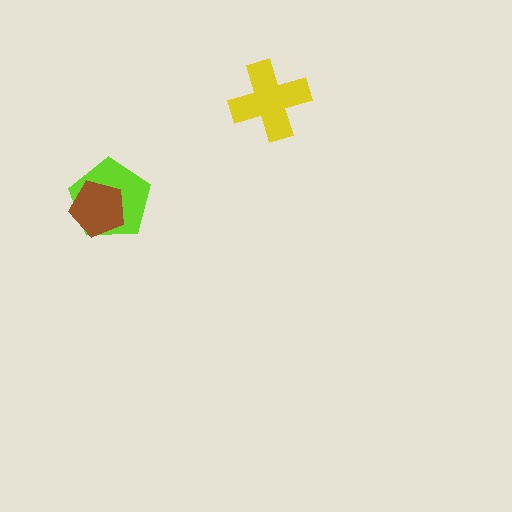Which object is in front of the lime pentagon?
The brown pentagon is in front of the lime pentagon.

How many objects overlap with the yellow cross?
0 objects overlap with the yellow cross.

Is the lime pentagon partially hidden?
Yes, it is partially covered by another shape.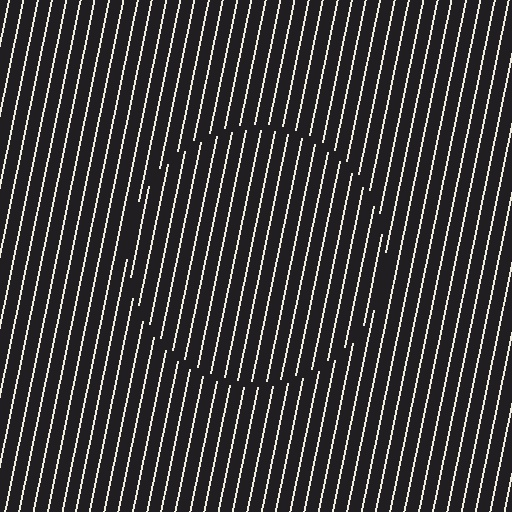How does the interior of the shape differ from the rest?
The interior of the shape contains the same grating, shifted by half a period — the contour is defined by the phase discontinuity where line-ends from the inner and outer gratings abut.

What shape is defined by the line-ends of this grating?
An illusory circle. The interior of the shape contains the same grating, shifted by half a period — the contour is defined by the phase discontinuity where line-ends from the inner and outer gratings abut.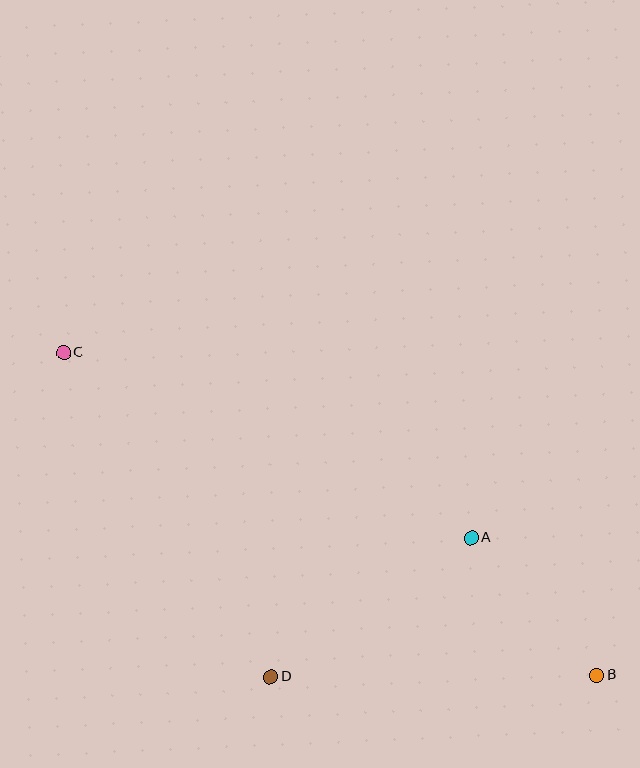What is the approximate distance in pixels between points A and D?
The distance between A and D is approximately 244 pixels.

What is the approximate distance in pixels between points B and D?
The distance between B and D is approximately 326 pixels.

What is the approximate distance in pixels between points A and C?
The distance between A and C is approximately 448 pixels.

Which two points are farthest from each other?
Points B and C are farthest from each other.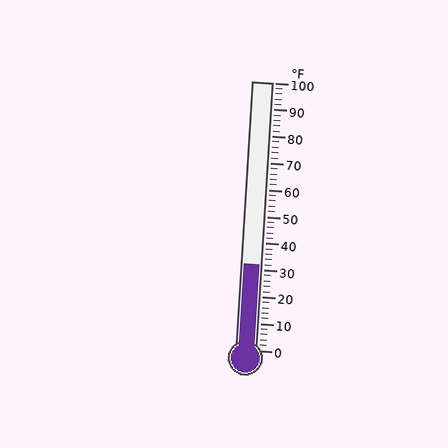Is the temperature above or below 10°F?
The temperature is above 10°F.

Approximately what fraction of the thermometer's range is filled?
The thermometer is filled to approximately 30% of its range.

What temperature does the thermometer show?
The thermometer shows approximately 32°F.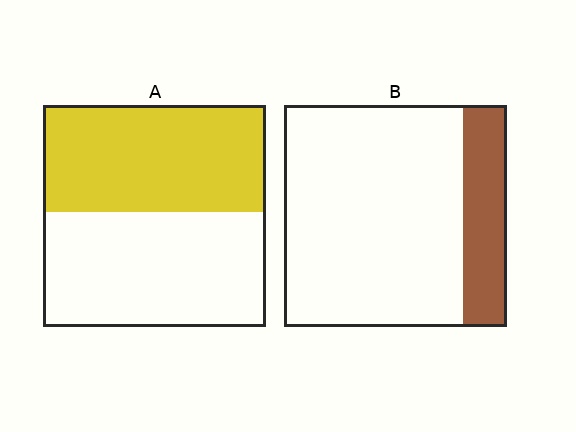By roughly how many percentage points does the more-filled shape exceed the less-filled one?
By roughly 30 percentage points (A over B).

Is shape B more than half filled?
No.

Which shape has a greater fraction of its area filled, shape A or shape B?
Shape A.